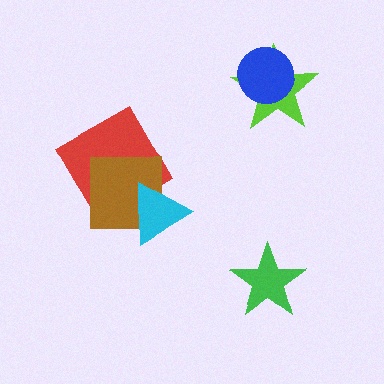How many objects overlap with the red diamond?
2 objects overlap with the red diamond.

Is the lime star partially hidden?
Yes, it is partially covered by another shape.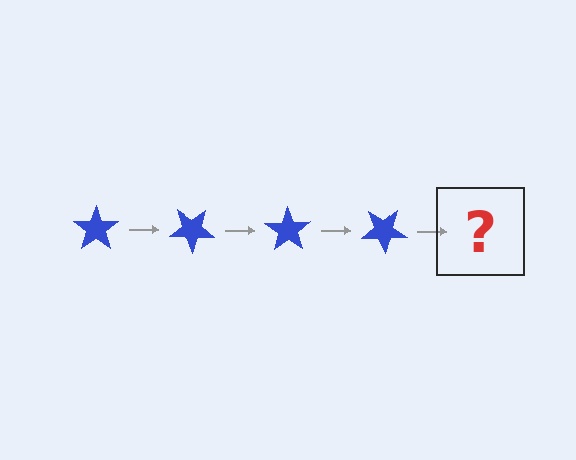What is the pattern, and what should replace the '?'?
The pattern is that the star rotates 35 degrees each step. The '?' should be a blue star rotated 140 degrees.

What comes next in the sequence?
The next element should be a blue star rotated 140 degrees.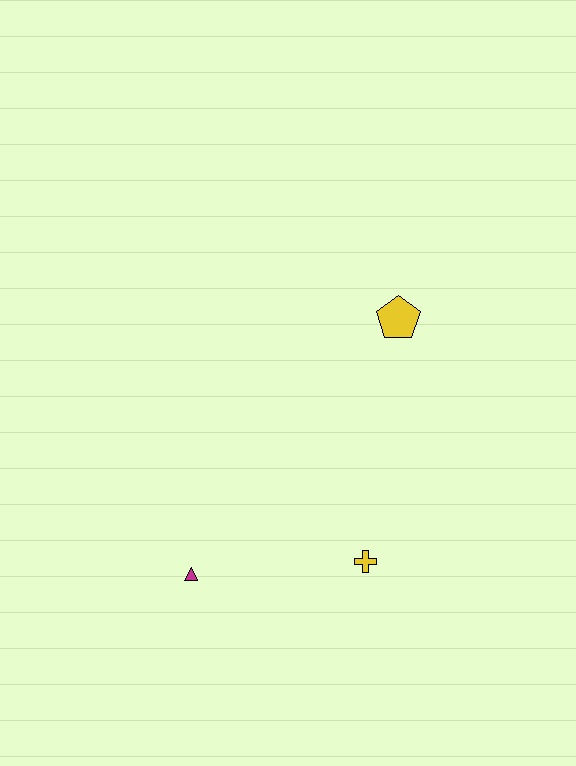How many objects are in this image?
There are 3 objects.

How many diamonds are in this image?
There are no diamonds.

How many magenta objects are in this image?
There is 1 magenta object.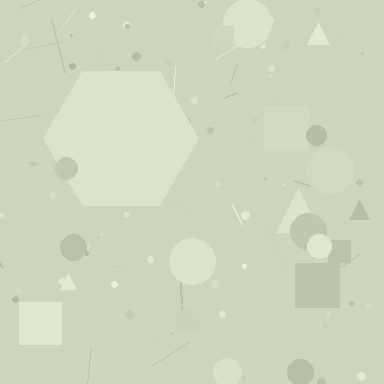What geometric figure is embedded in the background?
A hexagon is embedded in the background.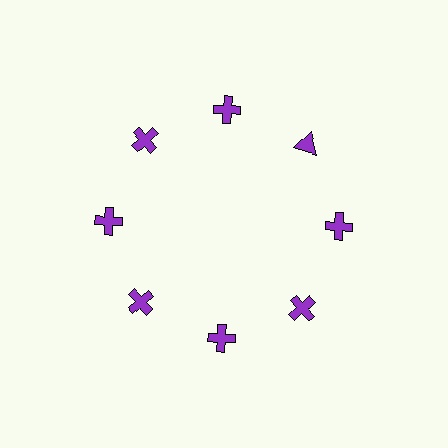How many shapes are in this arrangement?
There are 8 shapes arranged in a ring pattern.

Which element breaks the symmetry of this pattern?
The purple triangle at roughly the 2 o'clock position breaks the symmetry. All other shapes are purple crosses.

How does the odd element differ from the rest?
It has a different shape: triangle instead of cross.